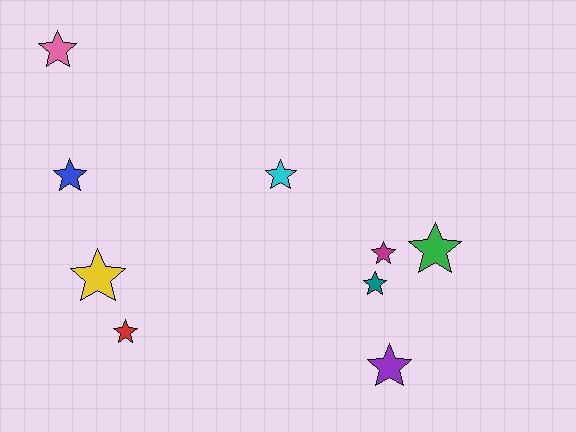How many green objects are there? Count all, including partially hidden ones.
There is 1 green object.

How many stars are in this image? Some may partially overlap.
There are 9 stars.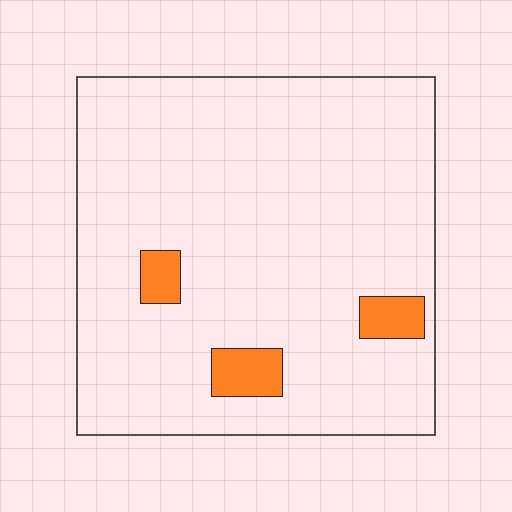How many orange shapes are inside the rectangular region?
3.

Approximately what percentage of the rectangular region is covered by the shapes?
Approximately 5%.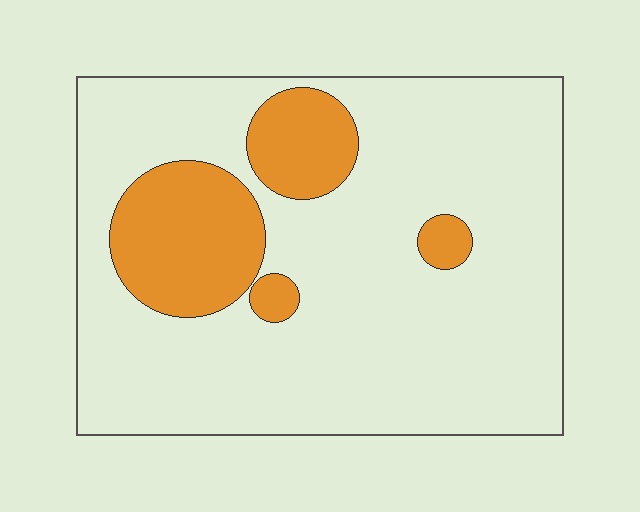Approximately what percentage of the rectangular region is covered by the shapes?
Approximately 20%.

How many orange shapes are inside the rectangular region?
4.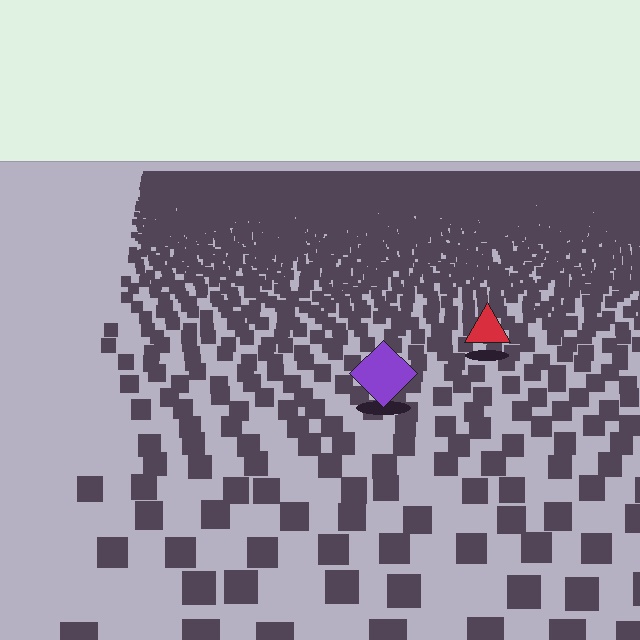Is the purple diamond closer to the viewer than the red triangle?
Yes. The purple diamond is closer — you can tell from the texture gradient: the ground texture is coarser near it.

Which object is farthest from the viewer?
The red triangle is farthest from the viewer. It appears smaller and the ground texture around it is denser.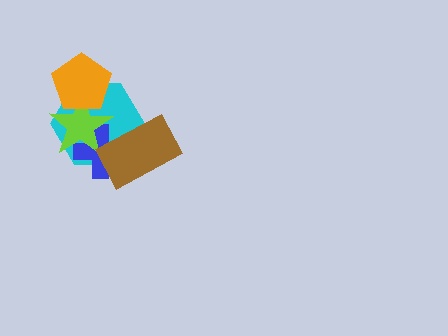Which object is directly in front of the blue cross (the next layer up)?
The lime star is directly in front of the blue cross.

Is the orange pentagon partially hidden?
No, no other shape covers it.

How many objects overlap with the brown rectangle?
3 objects overlap with the brown rectangle.